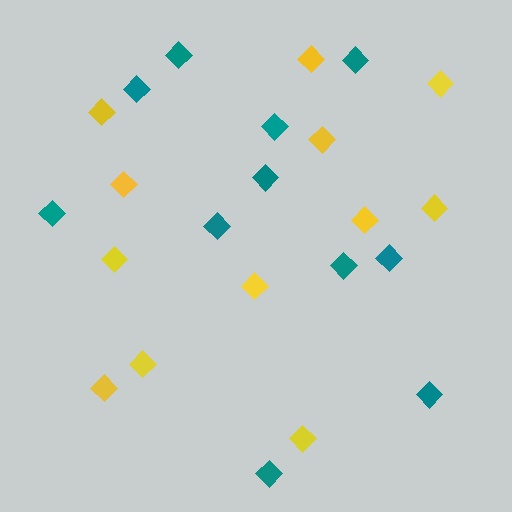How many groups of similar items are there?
There are 2 groups: one group of teal diamonds (11) and one group of yellow diamonds (12).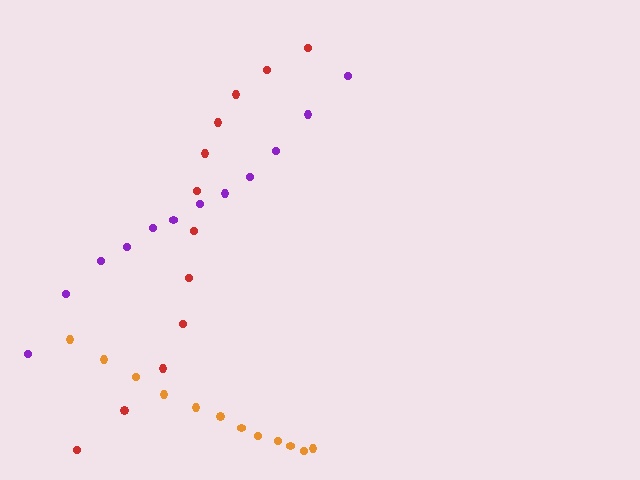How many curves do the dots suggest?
There are 3 distinct paths.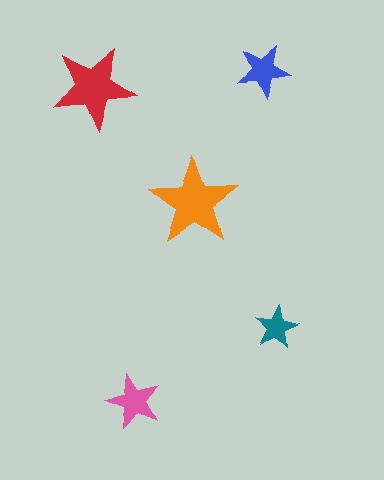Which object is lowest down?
The pink star is bottommost.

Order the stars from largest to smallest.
the orange one, the red one, the pink one, the blue one, the teal one.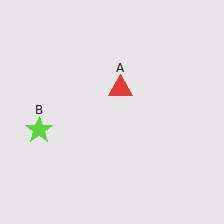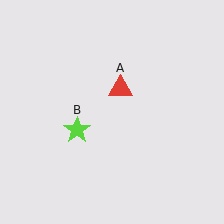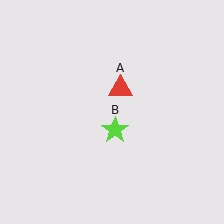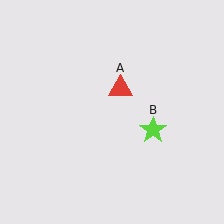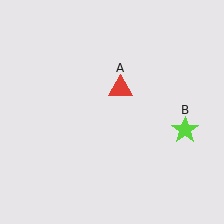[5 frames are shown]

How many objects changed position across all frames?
1 object changed position: lime star (object B).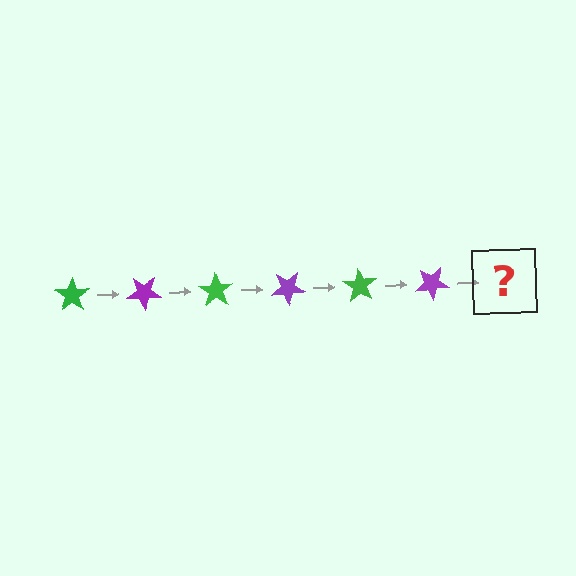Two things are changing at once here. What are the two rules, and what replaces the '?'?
The two rules are that it rotates 35 degrees each step and the color cycles through green and purple. The '?' should be a green star, rotated 210 degrees from the start.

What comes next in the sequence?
The next element should be a green star, rotated 210 degrees from the start.